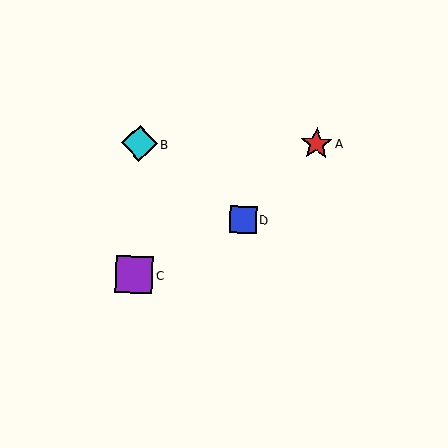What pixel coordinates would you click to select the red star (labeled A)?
Click at (316, 144) to select the red star A.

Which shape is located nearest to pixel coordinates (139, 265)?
The purple square (labeled C) at (134, 275) is nearest to that location.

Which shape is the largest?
The purple square (labeled C) is the largest.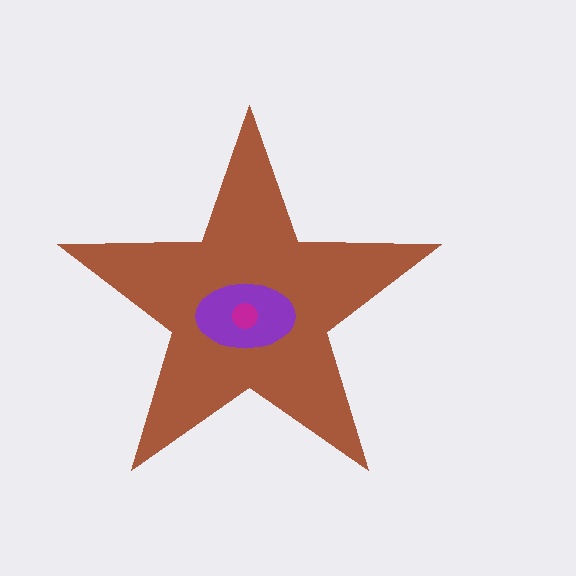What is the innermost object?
The magenta circle.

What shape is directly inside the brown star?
The purple ellipse.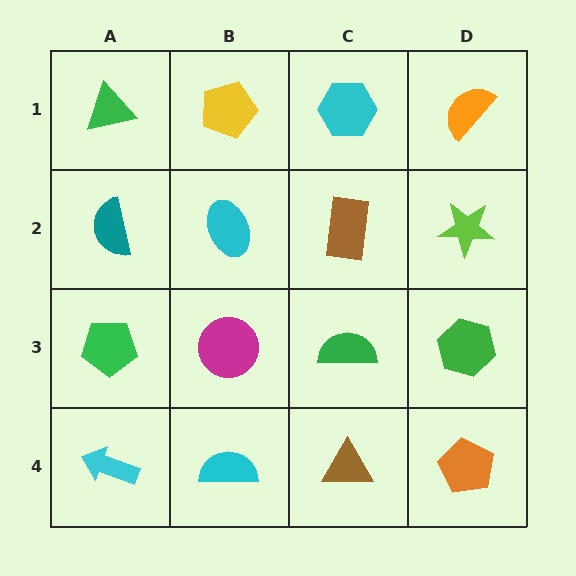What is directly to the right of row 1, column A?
A yellow pentagon.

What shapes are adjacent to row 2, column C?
A cyan hexagon (row 1, column C), a green semicircle (row 3, column C), a cyan ellipse (row 2, column B), a lime star (row 2, column D).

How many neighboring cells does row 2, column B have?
4.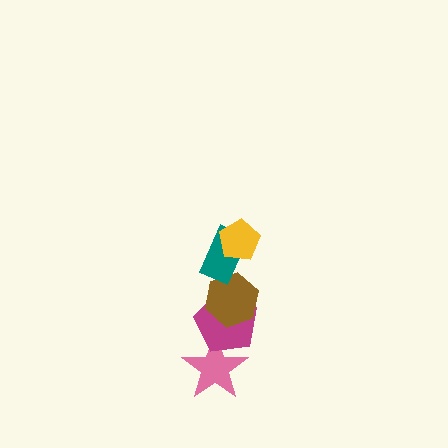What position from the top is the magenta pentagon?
The magenta pentagon is 4th from the top.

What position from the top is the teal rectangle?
The teal rectangle is 2nd from the top.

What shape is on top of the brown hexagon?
The teal rectangle is on top of the brown hexagon.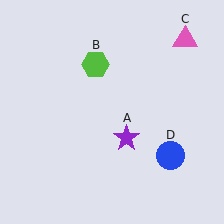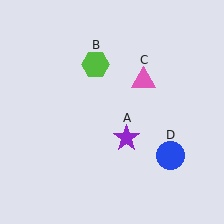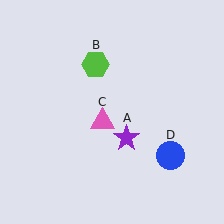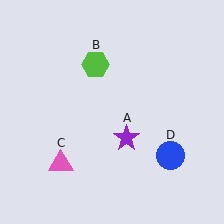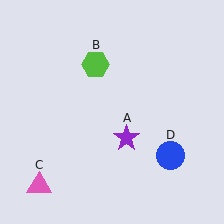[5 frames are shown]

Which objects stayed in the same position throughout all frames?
Purple star (object A) and lime hexagon (object B) and blue circle (object D) remained stationary.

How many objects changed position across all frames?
1 object changed position: pink triangle (object C).